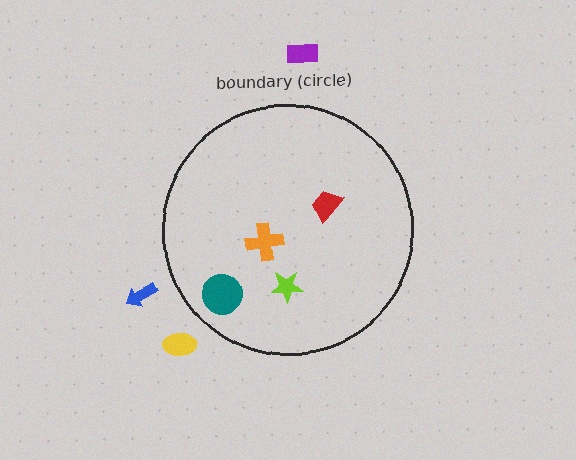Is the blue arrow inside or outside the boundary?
Outside.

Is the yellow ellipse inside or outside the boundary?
Outside.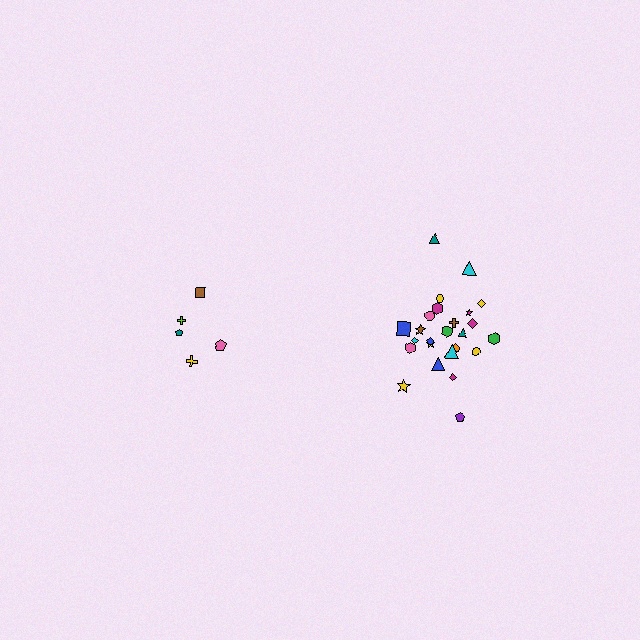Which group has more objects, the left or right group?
The right group.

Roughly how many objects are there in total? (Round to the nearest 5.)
Roughly 30 objects in total.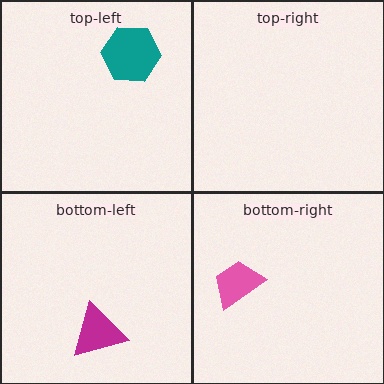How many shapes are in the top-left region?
1.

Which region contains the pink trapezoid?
The bottom-right region.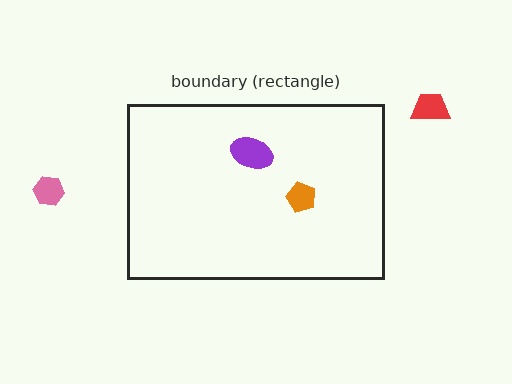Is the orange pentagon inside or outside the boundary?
Inside.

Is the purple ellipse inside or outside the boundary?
Inside.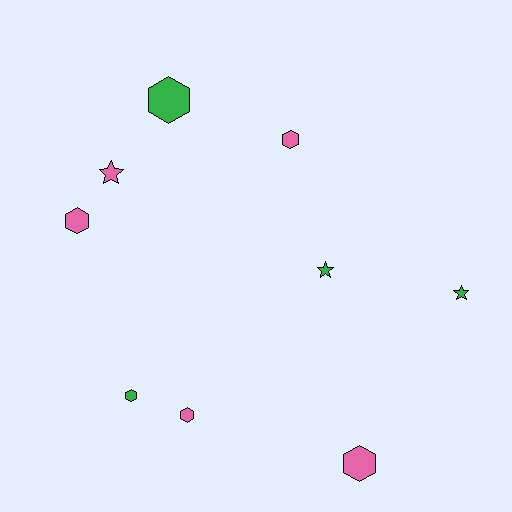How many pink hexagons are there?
There are 4 pink hexagons.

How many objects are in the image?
There are 9 objects.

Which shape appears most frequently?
Hexagon, with 6 objects.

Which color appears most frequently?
Pink, with 5 objects.